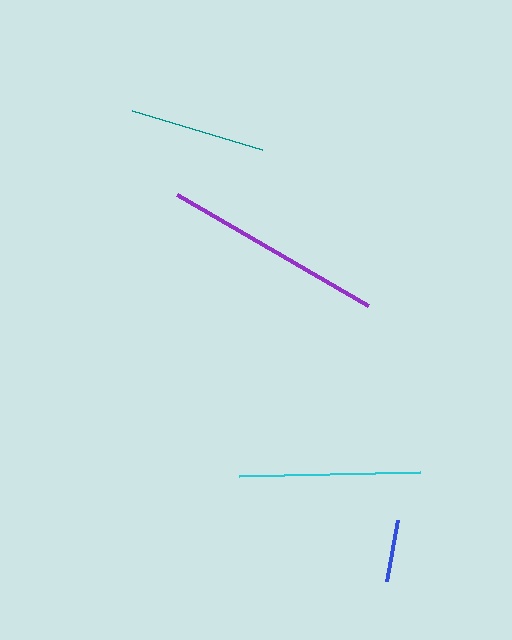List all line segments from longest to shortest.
From longest to shortest: purple, cyan, teal, blue.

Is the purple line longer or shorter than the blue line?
The purple line is longer than the blue line.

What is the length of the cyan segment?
The cyan segment is approximately 182 pixels long.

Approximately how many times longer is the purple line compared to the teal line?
The purple line is approximately 1.6 times the length of the teal line.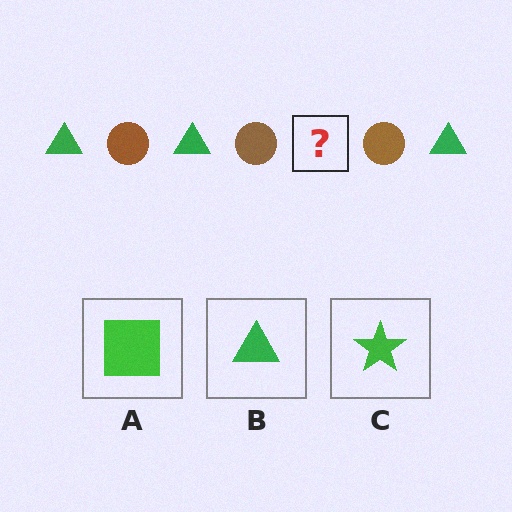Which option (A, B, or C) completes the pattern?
B.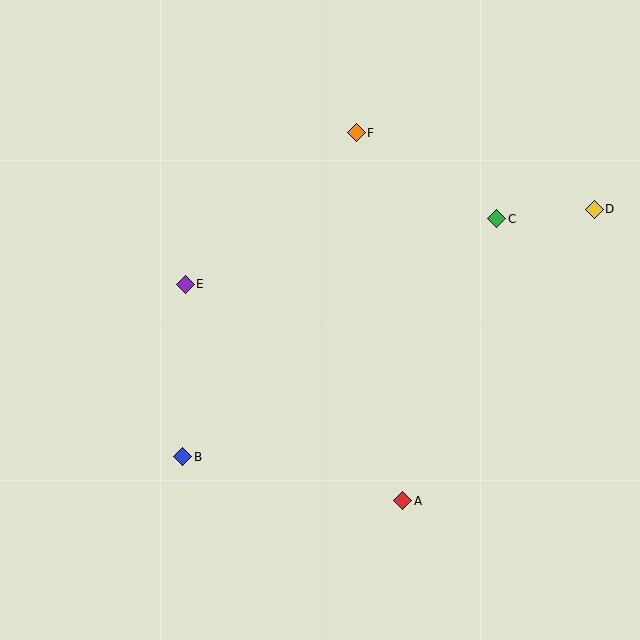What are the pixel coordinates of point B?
Point B is at (183, 457).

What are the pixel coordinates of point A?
Point A is at (403, 501).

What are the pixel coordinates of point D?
Point D is at (594, 209).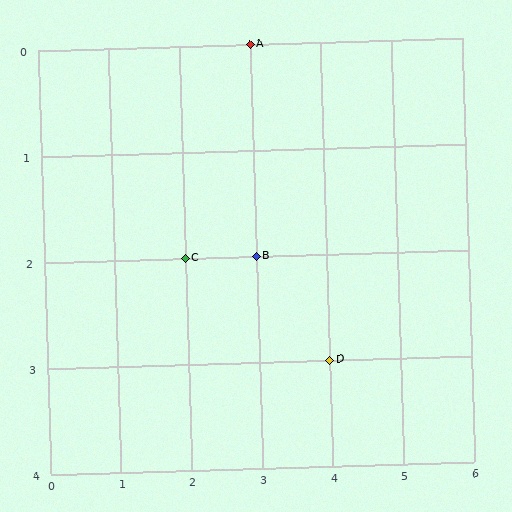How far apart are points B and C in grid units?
Points B and C are 1 column apart.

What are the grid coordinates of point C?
Point C is at grid coordinates (2, 2).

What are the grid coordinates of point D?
Point D is at grid coordinates (4, 3).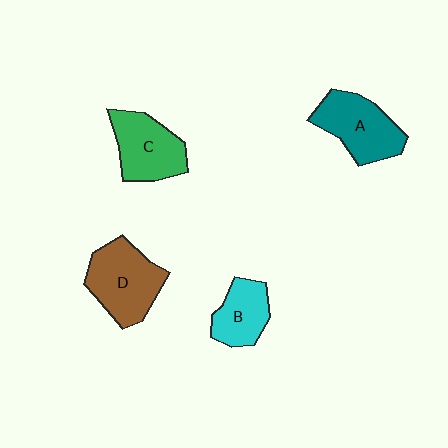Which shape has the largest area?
Shape D (brown).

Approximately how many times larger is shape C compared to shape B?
Approximately 1.3 times.